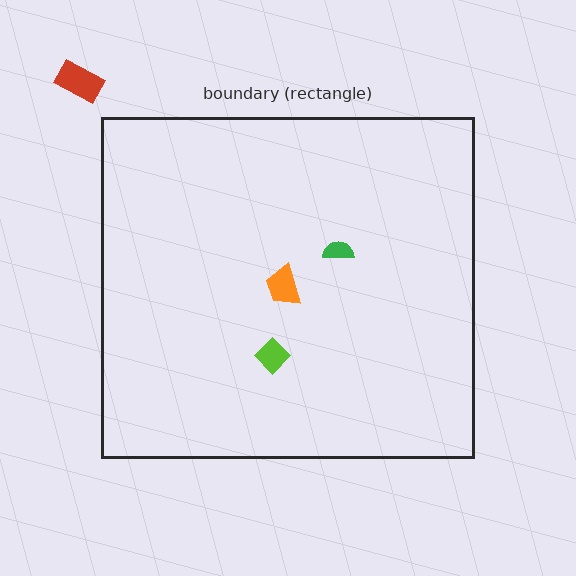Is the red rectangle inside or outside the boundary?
Outside.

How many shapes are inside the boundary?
3 inside, 1 outside.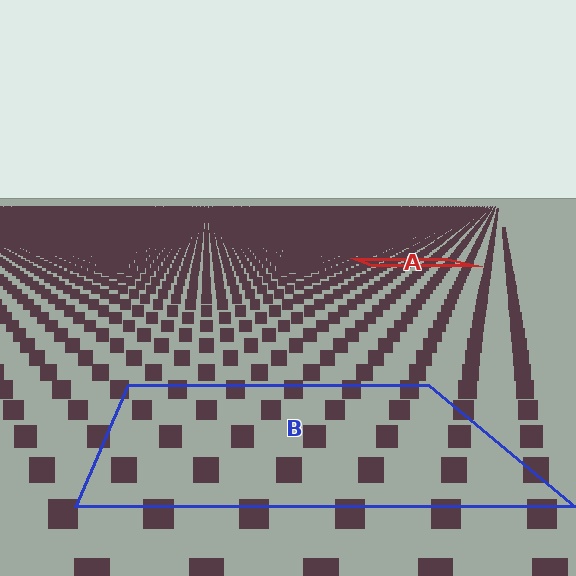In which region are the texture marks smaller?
The texture marks are smaller in region A, because it is farther away.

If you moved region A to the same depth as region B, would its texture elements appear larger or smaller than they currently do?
They would appear larger. At a closer depth, the same texture elements are projected at a bigger on-screen size.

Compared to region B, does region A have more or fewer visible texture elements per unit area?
Region A has more texture elements per unit area — they are packed more densely because it is farther away.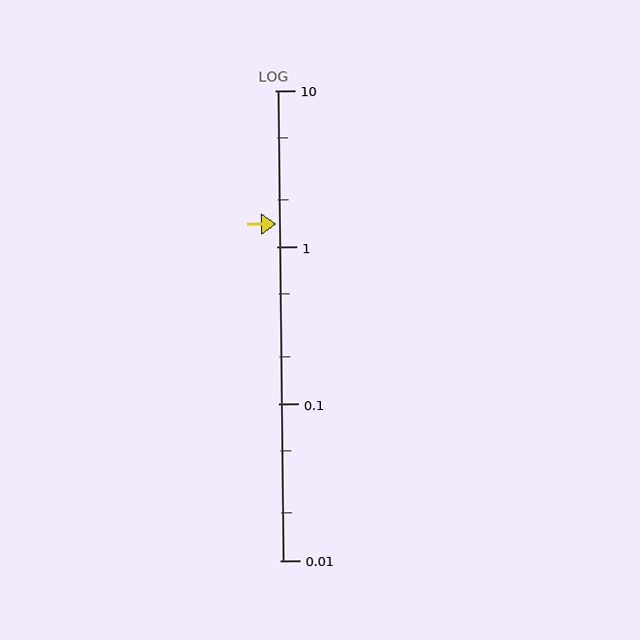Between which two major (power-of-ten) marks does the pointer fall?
The pointer is between 1 and 10.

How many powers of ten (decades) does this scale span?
The scale spans 3 decades, from 0.01 to 10.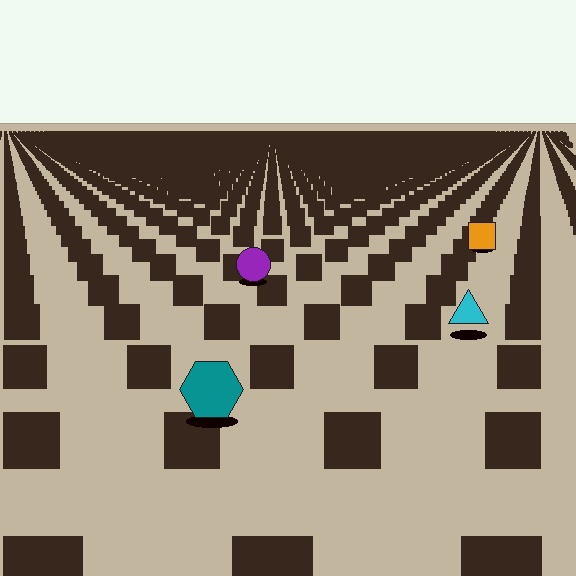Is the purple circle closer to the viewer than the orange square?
Yes. The purple circle is closer — you can tell from the texture gradient: the ground texture is coarser near it.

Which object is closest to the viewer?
The teal hexagon is closest. The texture marks near it are larger and more spread out.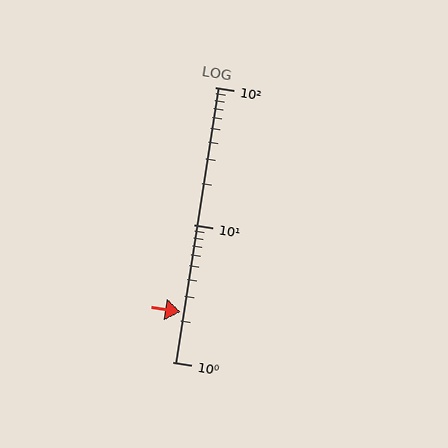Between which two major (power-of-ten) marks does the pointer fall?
The pointer is between 1 and 10.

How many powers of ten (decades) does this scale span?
The scale spans 2 decades, from 1 to 100.